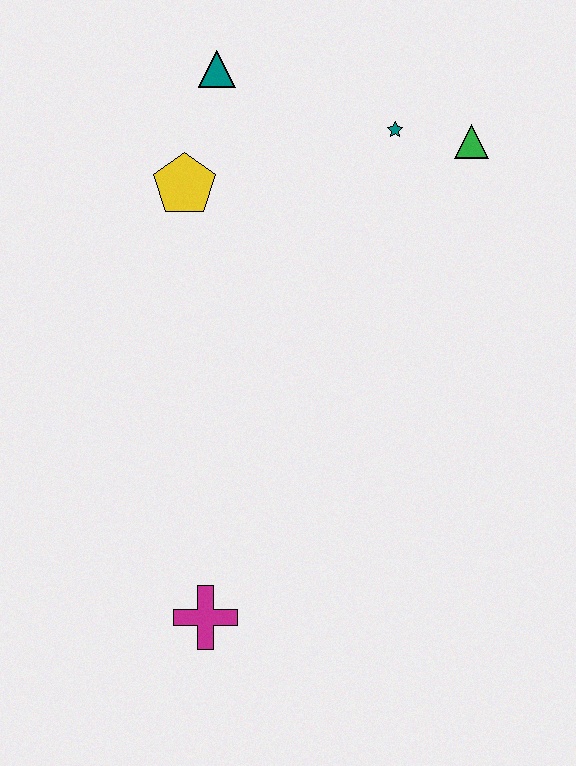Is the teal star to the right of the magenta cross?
Yes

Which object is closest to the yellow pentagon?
The teal triangle is closest to the yellow pentagon.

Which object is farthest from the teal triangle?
The magenta cross is farthest from the teal triangle.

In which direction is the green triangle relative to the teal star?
The green triangle is to the right of the teal star.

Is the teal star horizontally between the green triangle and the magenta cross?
Yes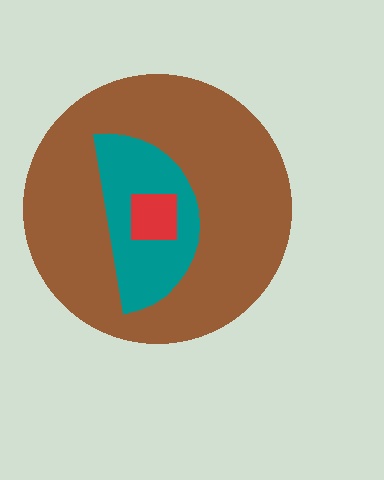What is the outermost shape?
The brown circle.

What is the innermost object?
The red square.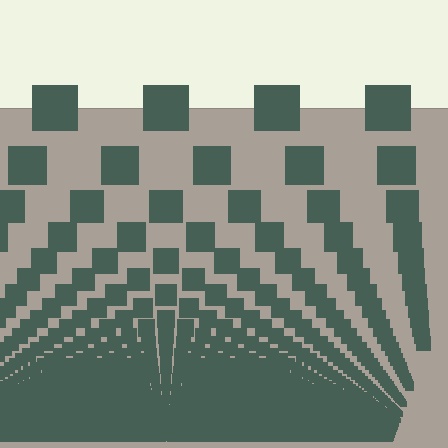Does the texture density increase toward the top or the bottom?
Density increases toward the bottom.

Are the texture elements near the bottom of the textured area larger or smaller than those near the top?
Smaller. The gradient is inverted — elements near the bottom are smaller and denser.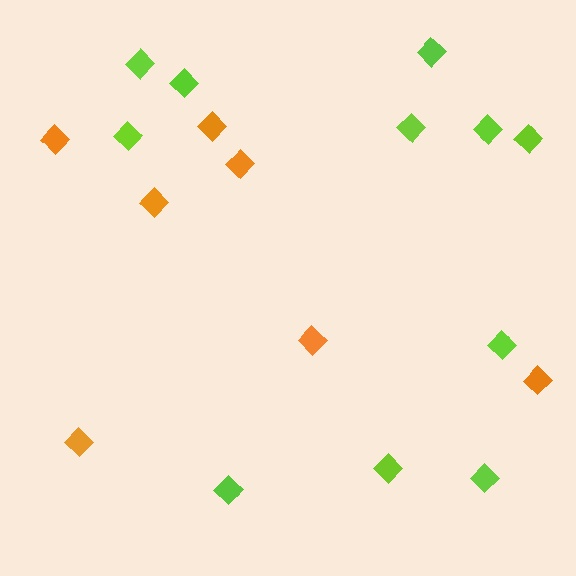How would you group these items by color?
There are 2 groups: one group of orange diamonds (7) and one group of lime diamonds (11).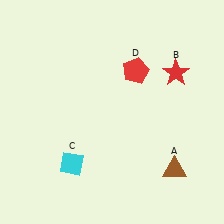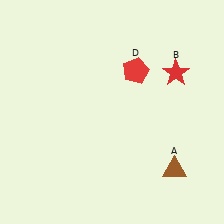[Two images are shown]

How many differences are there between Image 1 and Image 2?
There is 1 difference between the two images.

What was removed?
The cyan diamond (C) was removed in Image 2.